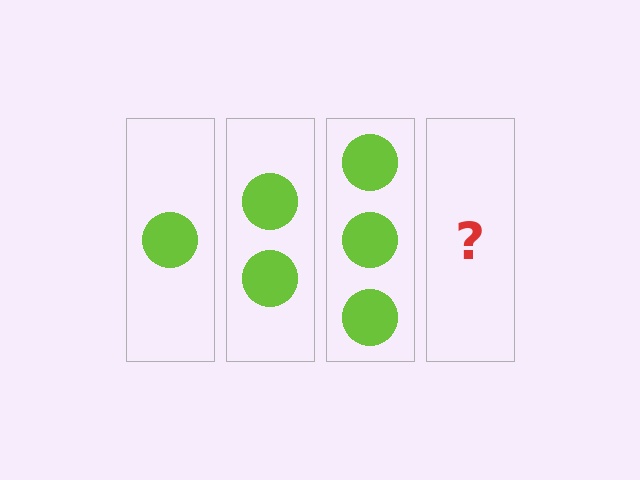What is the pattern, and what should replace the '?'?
The pattern is that each step adds one more circle. The '?' should be 4 circles.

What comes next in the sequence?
The next element should be 4 circles.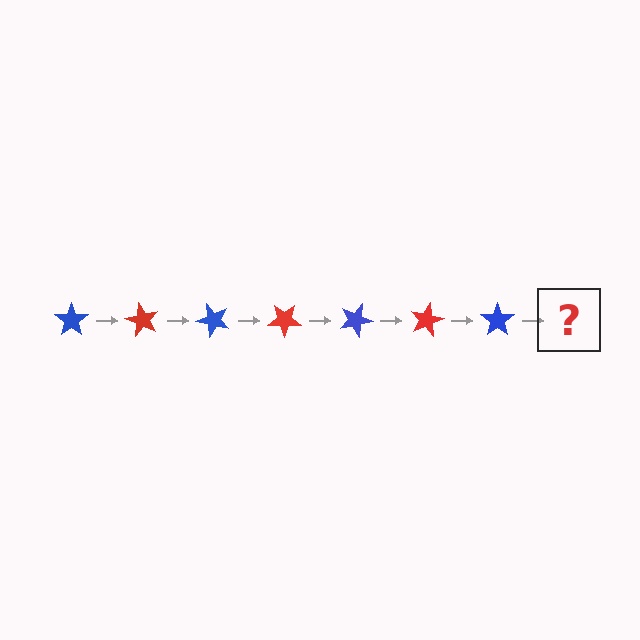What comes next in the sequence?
The next element should be a red star, rotated 420 degrees from the start.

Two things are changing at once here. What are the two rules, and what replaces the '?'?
The two rules are that it rotates 60 degrees each step and the color cycles through blue and red. The '?' should be a red star, rotated 420 degrees from the start.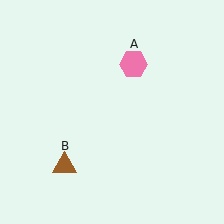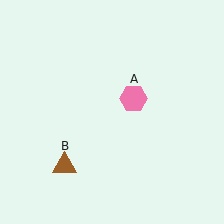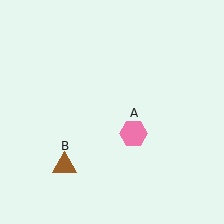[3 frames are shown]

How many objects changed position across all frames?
1 object changed position: pink hexagon (object A).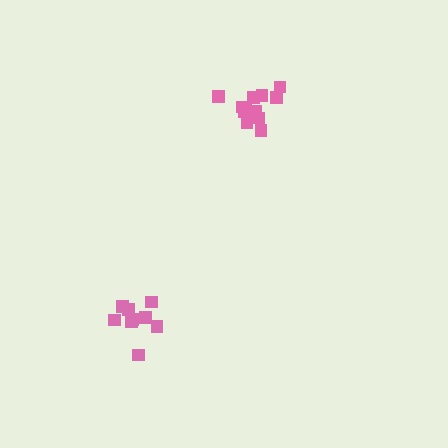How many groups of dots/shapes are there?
There are 2 groups.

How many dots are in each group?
Group 1: 9 dots, Group 2: 13 dots (22 total).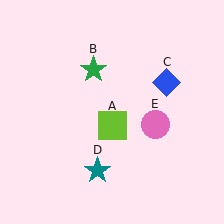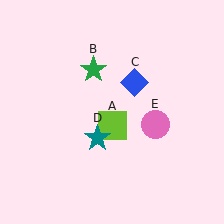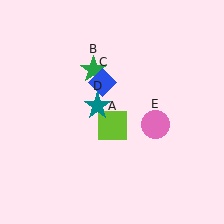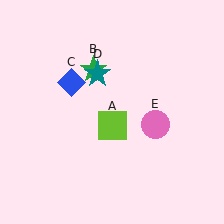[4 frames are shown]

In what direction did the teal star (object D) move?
The teal star (object D) moved up.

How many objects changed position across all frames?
2 objects changed position: blue diamond (object C), teal star (object D).